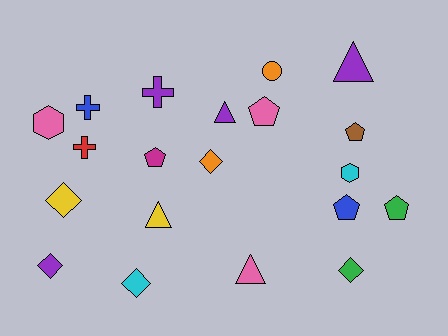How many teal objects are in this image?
There are no teal objects.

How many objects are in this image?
There are 20 objects.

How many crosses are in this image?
There are 3 crosses.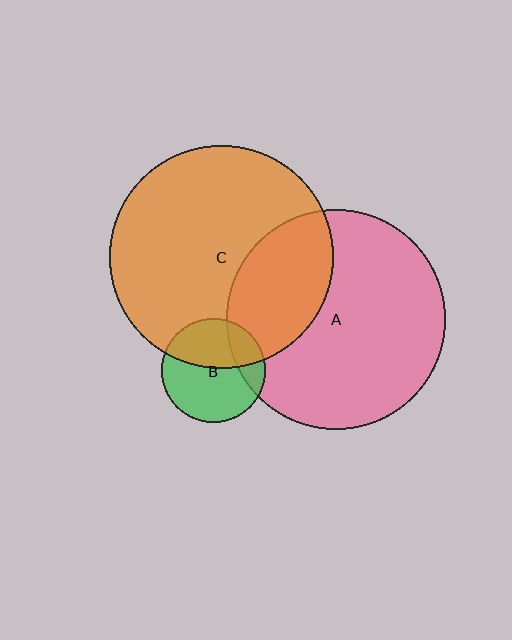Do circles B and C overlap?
Yes.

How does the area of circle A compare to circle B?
Approximately 4.4 times.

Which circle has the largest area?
Circle C (orange).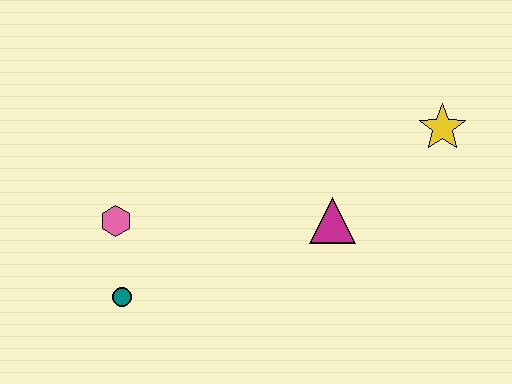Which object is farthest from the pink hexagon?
The yellow star is farthest from the pink hexagon.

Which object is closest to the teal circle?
The pink hexagon is closest to the teal circle.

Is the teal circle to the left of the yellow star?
Yes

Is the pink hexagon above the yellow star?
No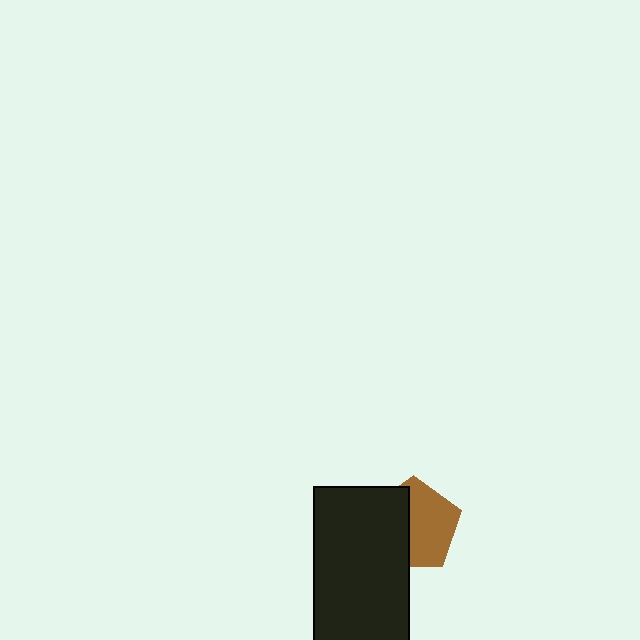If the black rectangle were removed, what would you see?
You would see the complete brown pentagon.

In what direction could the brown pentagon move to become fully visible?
The brown pentagon could move right. That would shift it out from behind the black rectangle entirely.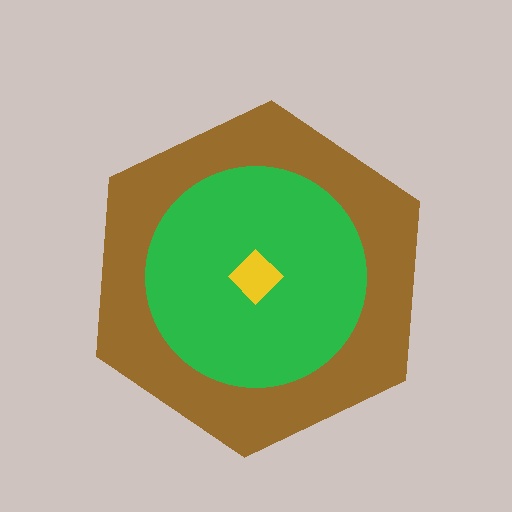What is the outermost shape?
The brown hexagon.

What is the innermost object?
The yellow diamond.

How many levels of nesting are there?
3.